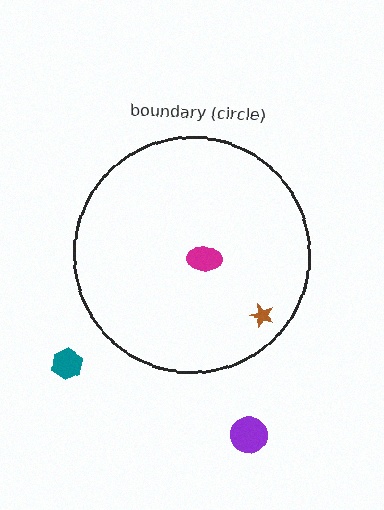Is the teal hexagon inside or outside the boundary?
Outside.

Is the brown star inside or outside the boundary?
Inside.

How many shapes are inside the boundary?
2 inside, 2 outside.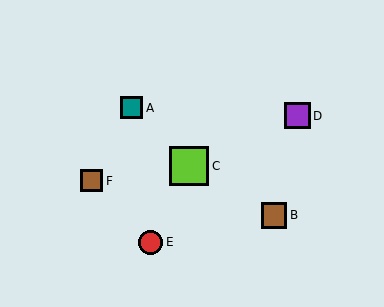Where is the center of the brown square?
The center of the brown square is at (274, 215).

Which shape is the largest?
The lime square (labeled C) is the largest.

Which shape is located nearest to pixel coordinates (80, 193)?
The brown square (labeled F) at (92, 181) is nearest to that location.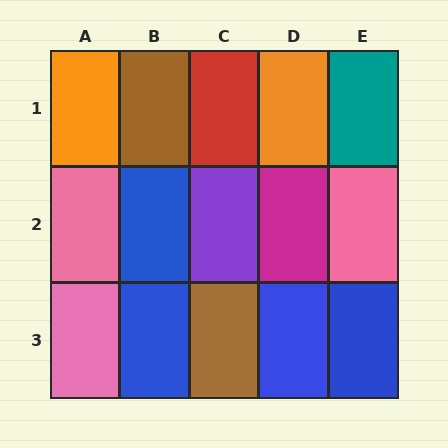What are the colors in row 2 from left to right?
Pink, blue, purple, magenta, pink.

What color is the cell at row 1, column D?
Orange.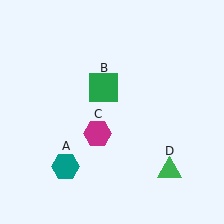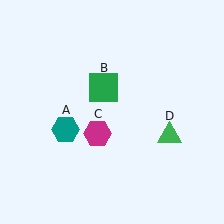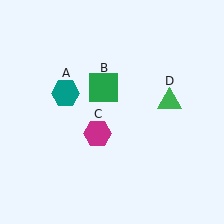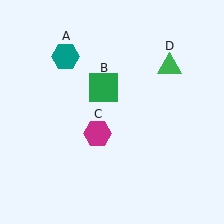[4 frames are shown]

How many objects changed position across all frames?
2 objects changed position: teal hexagon (object A), green triangle (object D).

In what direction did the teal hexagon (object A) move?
The teal hexagon (object A) moved up.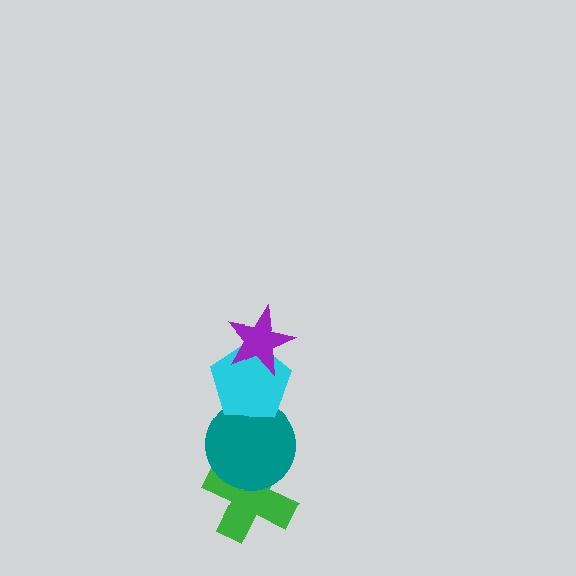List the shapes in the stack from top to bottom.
From top to bottom: the purple star, the cyan pentagon, the teal circle, the green cross.